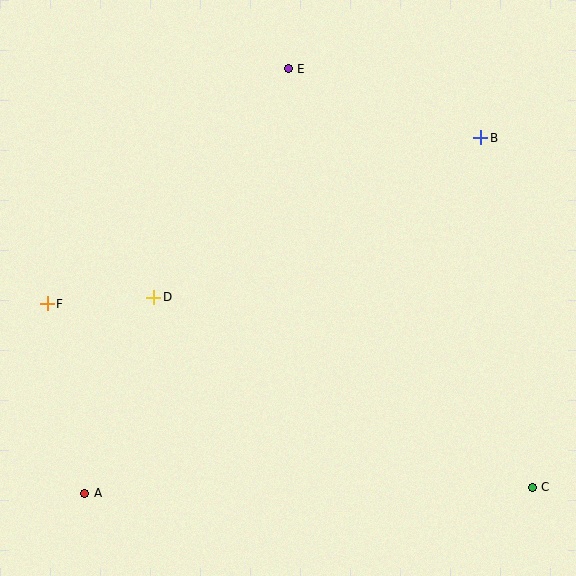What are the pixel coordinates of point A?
Point A is at (85, 493).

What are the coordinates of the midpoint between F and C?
The midpoint between F and C is at (290, 396).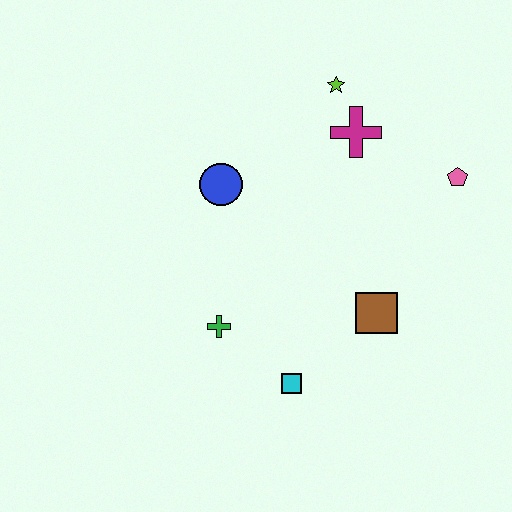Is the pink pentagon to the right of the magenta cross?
Yes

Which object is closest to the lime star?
The magenta cross is closest to the lime star.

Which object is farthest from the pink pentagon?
The green cross is farthest from the pink pentagon.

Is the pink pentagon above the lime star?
No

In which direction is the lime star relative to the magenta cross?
The lime star is above the magenta cross.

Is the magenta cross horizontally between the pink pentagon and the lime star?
Yes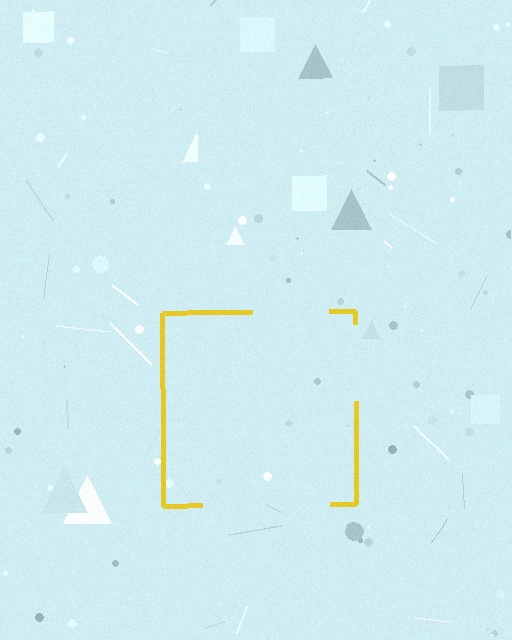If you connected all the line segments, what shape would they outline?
They would outline a square.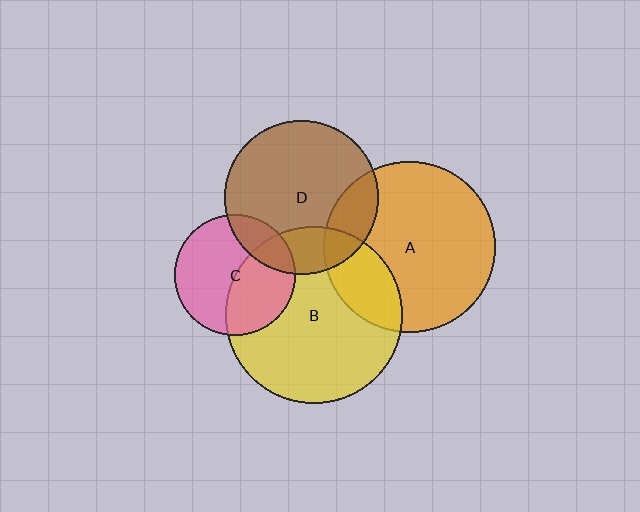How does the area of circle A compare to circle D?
Approximately 1.2 times.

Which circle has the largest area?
Circle B (yellow).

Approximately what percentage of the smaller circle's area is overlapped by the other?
Approximately 45%.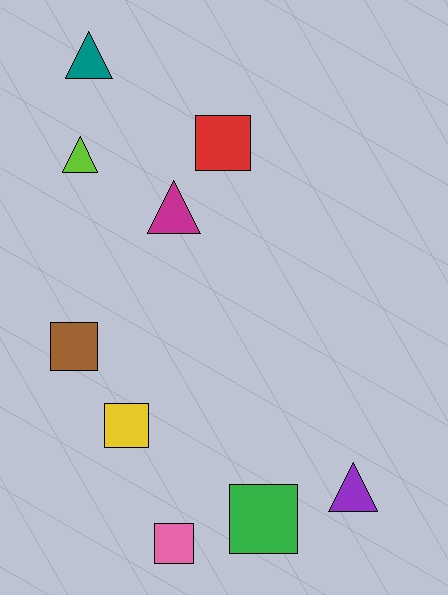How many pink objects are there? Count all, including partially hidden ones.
There is 1 pink object.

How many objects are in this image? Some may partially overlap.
There are 9 objects.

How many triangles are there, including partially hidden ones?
There are 4 triangles.